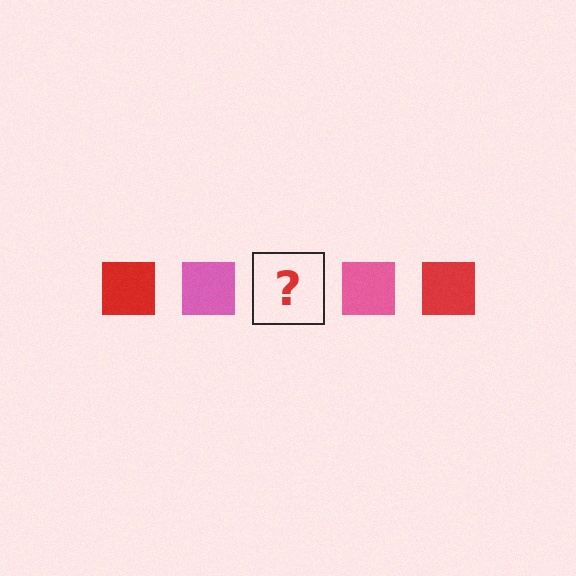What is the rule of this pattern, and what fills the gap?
The rule is that the pattern cycles through red, pink squares. The gap should be filled with a red square.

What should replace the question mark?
The question mark should be replaced with a red square.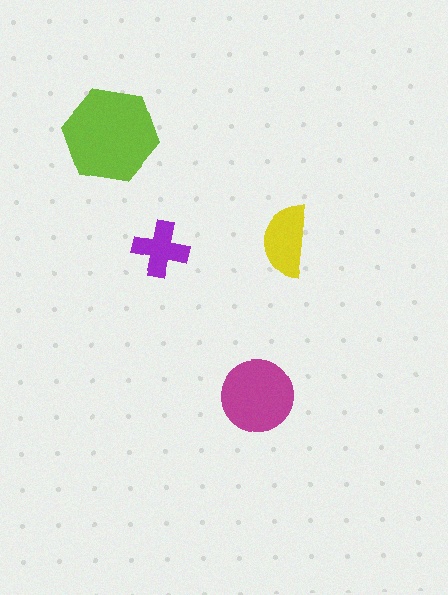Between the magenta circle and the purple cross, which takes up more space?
The magenta circle.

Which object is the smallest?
The purple cross.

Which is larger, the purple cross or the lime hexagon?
The lime hexagon.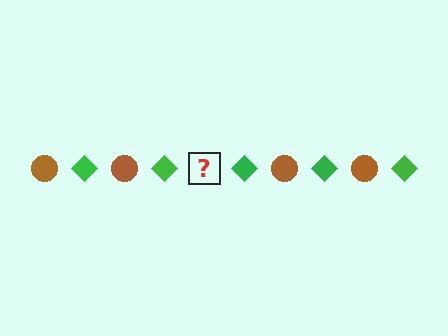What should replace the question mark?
The question mark should be replaced with a brown circle.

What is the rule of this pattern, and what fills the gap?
The rule is that the pattern alternates between brown circle and green diamond. The gap should be filled with a brown circle.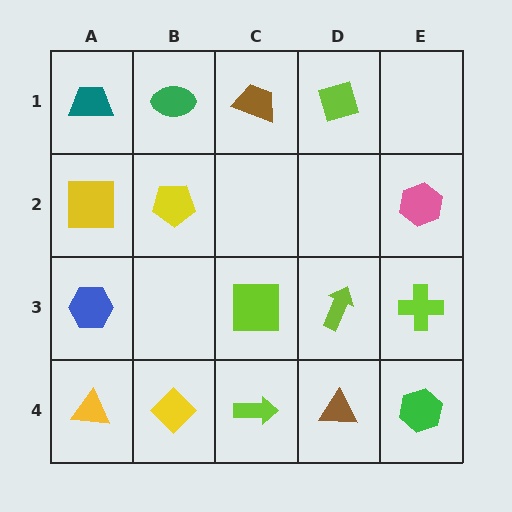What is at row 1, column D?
A lime diamond.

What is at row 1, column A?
A teal trapezoid.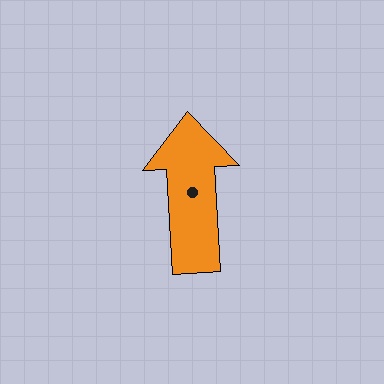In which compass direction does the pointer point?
North.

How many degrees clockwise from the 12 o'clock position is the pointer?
Approximately 357 degrees.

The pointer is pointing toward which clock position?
Roughly 12 o'clock.